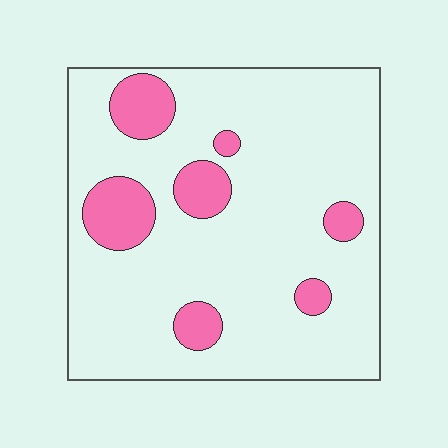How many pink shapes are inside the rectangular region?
7.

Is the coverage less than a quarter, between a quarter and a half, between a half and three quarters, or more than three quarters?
Less than a quarter.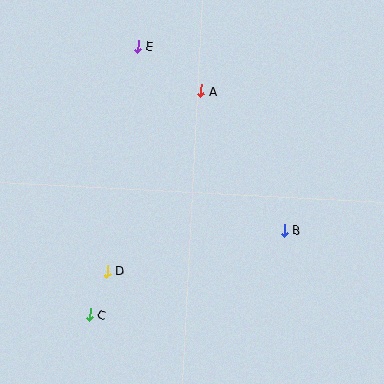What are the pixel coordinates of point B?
Point B is at (284, 230).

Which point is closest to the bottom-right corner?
Point B is closest to the bottom-right corner.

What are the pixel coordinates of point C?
Point C is at (90, 315).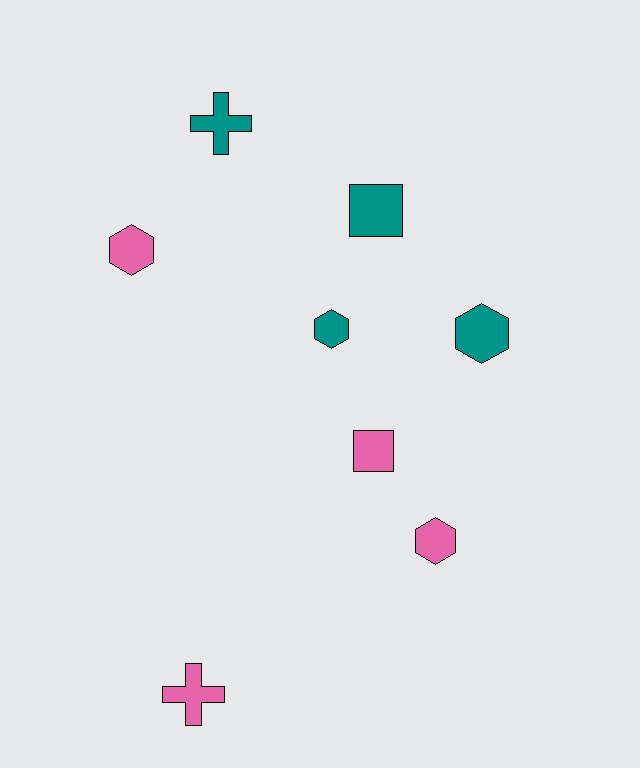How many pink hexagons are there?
There are 2 pink hexagons.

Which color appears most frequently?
Pink, with 4 objects.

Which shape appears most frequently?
Hexagon, with 4 objects.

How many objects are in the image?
There are 8 objects.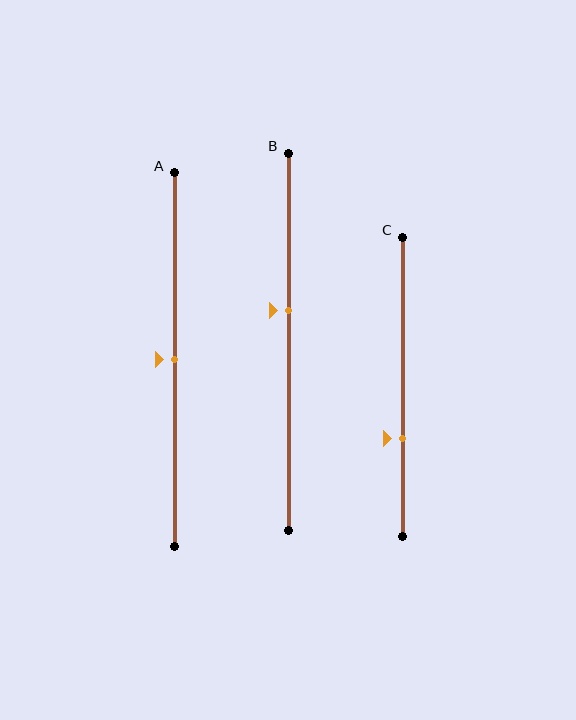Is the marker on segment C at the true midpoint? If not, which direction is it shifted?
No, the marker on segment C is shifted downward by about 17% of the segment length.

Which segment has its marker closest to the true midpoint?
Segment A has its marker closest to the true midpoint.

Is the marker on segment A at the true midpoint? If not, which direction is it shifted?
Yes, the marker on segment A is at the true midpoint.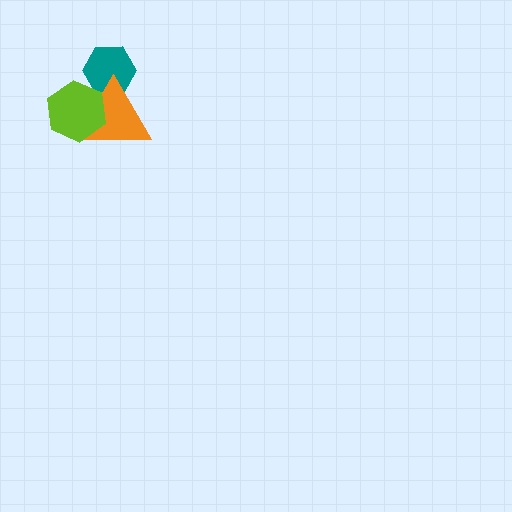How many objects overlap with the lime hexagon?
2 objects overlap with the lime hexagon.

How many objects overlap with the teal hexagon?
2 objects overlap with the teal hexagon.